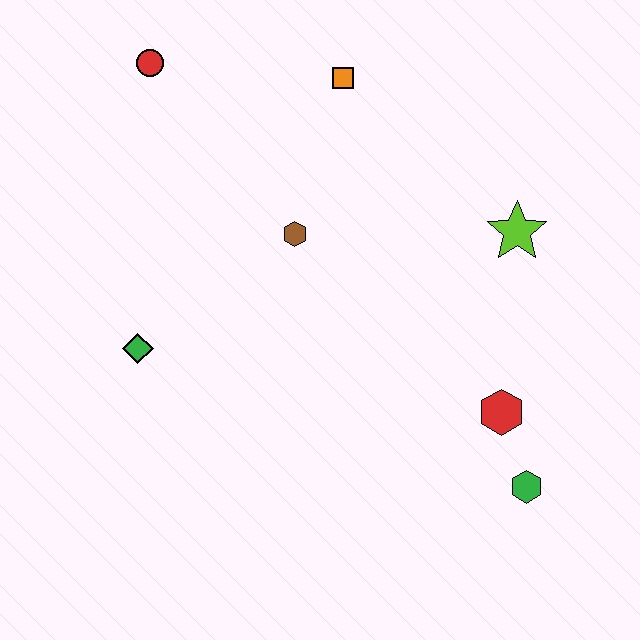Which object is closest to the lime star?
The red hexagon is closest to the lime star.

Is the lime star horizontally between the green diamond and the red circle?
No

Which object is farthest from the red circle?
The green hexagon is farthest from the red circle.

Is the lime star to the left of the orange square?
No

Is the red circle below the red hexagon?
No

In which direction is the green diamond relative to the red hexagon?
The green diamond is to the left of the red hexagon.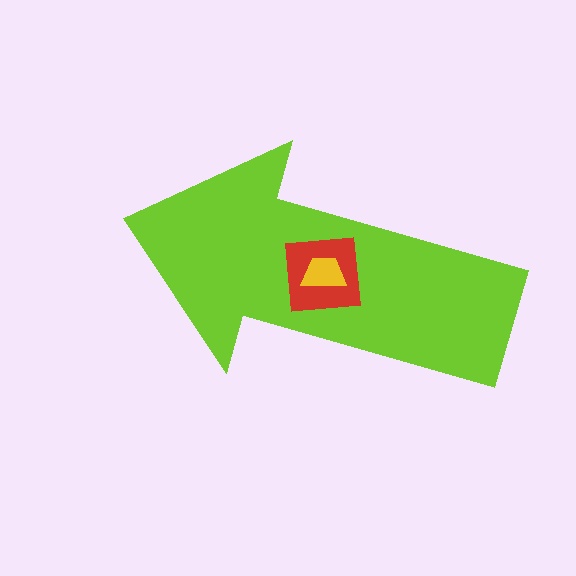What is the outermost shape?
The lime arrow.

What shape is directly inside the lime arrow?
The red square.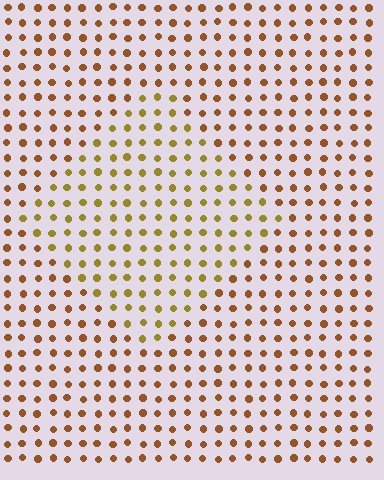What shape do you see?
I see a diamond.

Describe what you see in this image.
The image is filled with small brown elements in a uniform arrangement. A diamond-shaped region is visible where the elements are tinted to a slightly different hue, forming a subtle color boundary.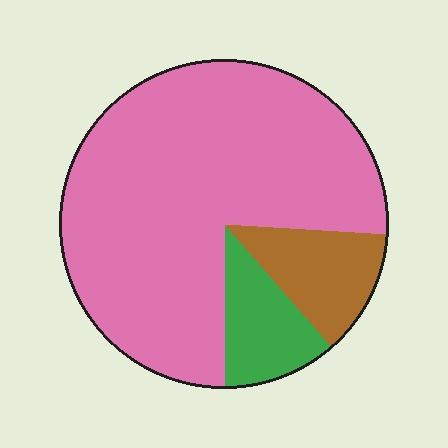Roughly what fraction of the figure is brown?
Brown covers roughly 15% of the figure.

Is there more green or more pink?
Pink.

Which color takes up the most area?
Pink, at roughly 75%.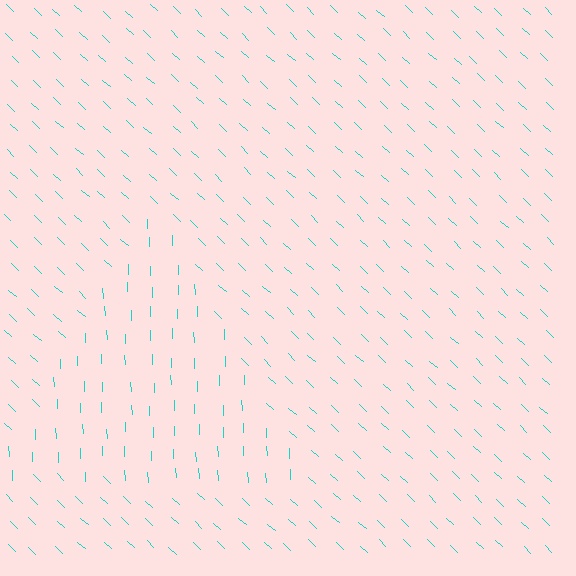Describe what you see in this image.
The image is filled with small cyan line segments. A triangle region in the image has lines oriented differently from the surrounding lines, creating a visible texture boundary.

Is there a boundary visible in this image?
Yes, there is a texture boundary formed by a change in line orientation.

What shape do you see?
I see a triangle.